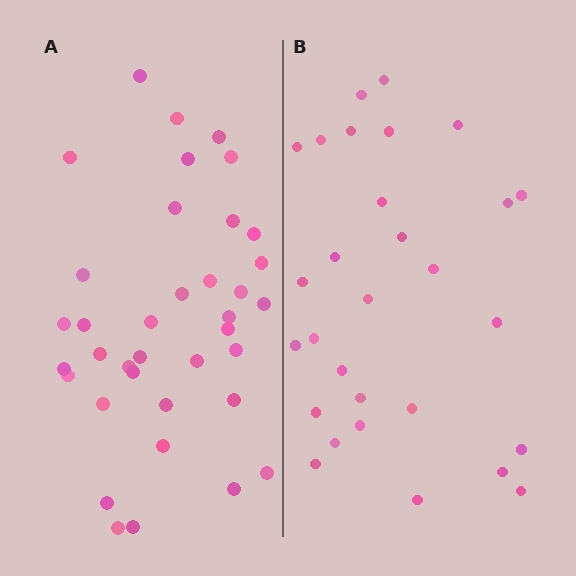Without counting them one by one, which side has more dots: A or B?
Region A (the left region) has more dots.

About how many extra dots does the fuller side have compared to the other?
Region A has roughly 8 or so more dots than region B.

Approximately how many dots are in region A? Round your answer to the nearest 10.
About 40 dots. (The exact count is 37, which rounds to 40.)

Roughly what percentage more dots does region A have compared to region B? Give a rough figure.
About 30% more.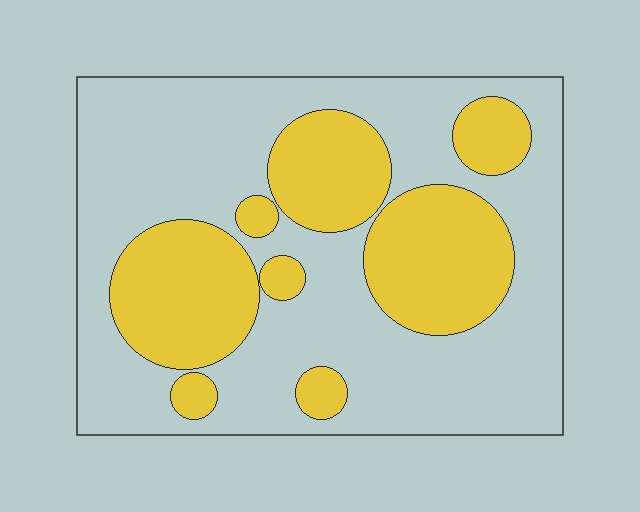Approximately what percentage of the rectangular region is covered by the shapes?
Approximately 35%.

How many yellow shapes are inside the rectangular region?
8.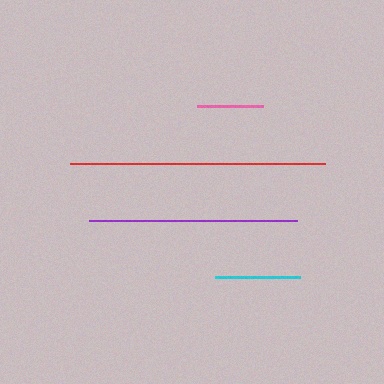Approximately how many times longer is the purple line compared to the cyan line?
The purple line is approximately 2.4 times the length of the cyan line.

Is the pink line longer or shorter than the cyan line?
The cyan line is longer than the pink line.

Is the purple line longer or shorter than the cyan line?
The purple line is longer than the cyan line.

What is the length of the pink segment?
The pink segment is approximately 66 pixels long.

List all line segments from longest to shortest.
From longest to shortest: red, purple, cyan, pink.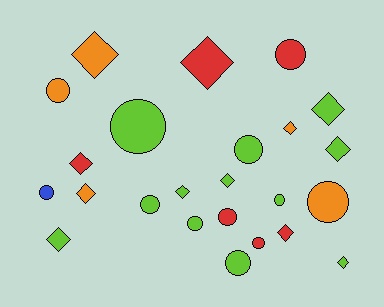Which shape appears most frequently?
Circle, with 12 objects.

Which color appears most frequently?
Lime, with 12 objects.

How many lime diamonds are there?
There are 6 lime diamonds.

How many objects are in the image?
There are 24 objects.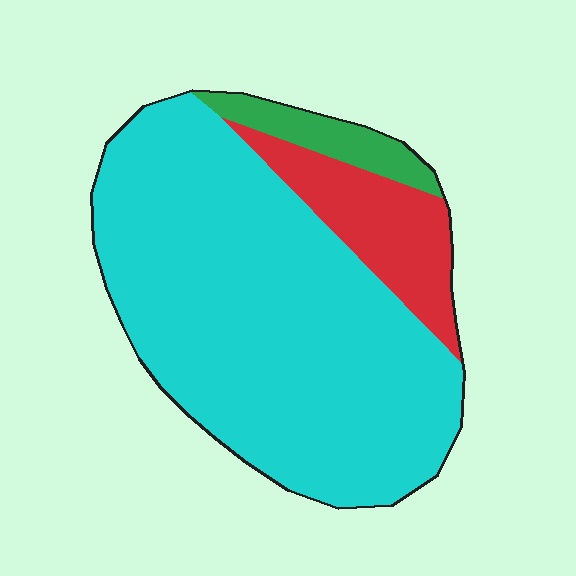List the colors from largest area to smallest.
From largest to smallest: cyan, red, green.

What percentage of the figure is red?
Red takes up about one sixth (1/6) of the figure.